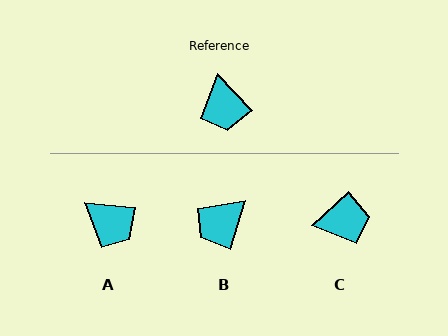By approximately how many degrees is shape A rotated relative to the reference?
Approximately 40 degrees counter-clockwise.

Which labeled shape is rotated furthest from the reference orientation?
C, about 90 degrees away.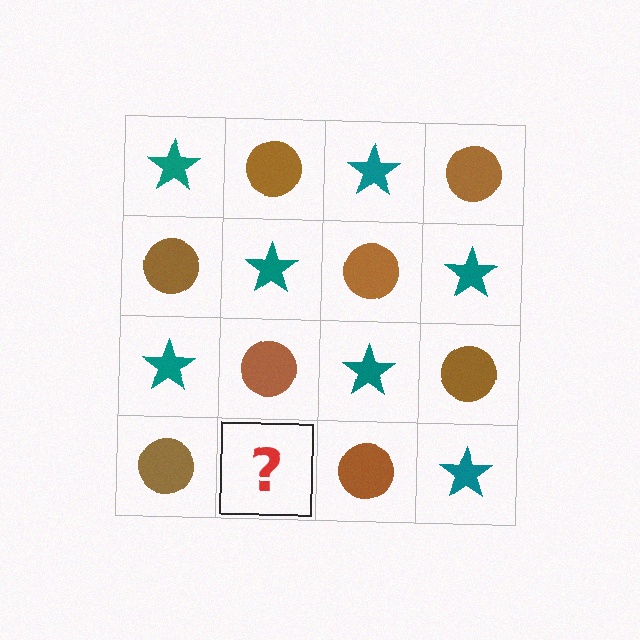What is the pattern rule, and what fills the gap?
The rule is that it alternates teal star and brown circle in a checkerboard pattern. The gap should be filled with a teal star.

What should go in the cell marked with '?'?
The missing cell should contain a teal star.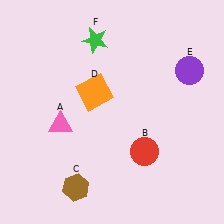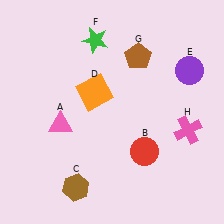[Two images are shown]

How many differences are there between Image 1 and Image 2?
There are 2 differences between the two images.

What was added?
A brown pentagon (G), a pink cross (H) were added in Image 2.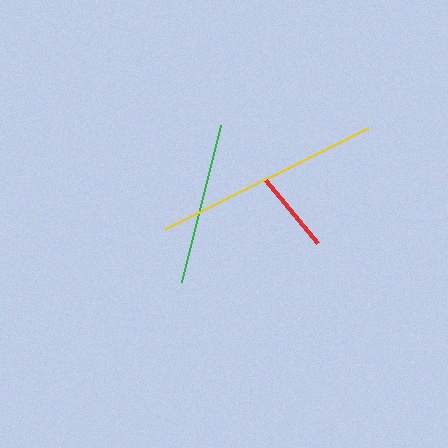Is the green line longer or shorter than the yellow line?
The yellow line is longer than the green line.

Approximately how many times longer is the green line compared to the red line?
The green line is approximately 2.0 times the length of the red line.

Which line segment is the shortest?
The red line is the shortest at approximately 82 pixels.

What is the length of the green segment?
The green segment is approximately 161 pixels long.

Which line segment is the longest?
The yellow line is the longest at approximately 227 pixels.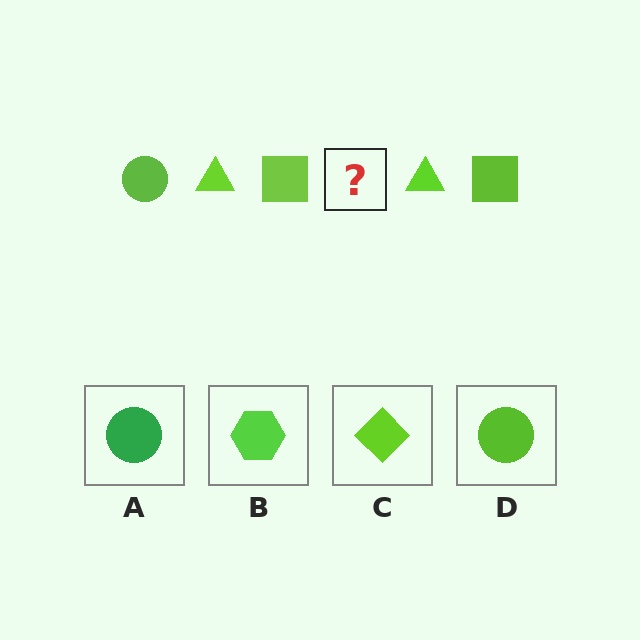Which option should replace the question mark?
Option D.